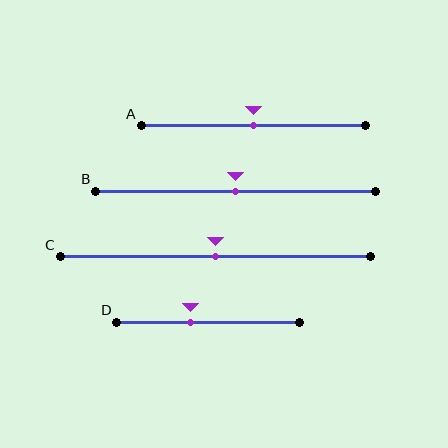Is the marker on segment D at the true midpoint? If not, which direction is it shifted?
No, the marker on segment D is shifted to the left by about 9% of the segment length.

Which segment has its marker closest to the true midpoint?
Segment A has its marker closest to the true midpoint.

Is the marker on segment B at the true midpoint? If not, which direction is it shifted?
Yes, the marker on segment B is at the true midpoint.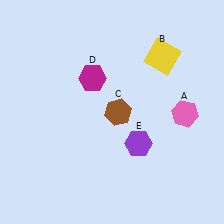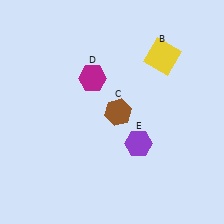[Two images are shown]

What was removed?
The pink hexagon (A) was removed in Image 2.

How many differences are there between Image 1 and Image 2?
There is 1 difference between the two images.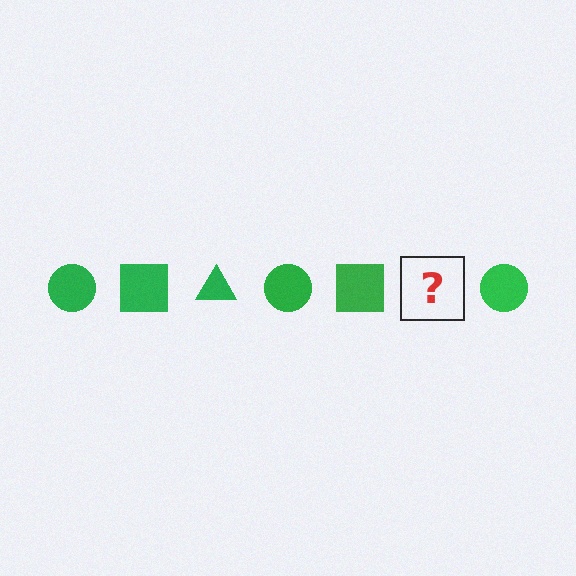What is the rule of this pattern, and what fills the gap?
The rule is that the pattern cycles through circle, square, triangle shapes in green. The gap should be filled with a green triangle.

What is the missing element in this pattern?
The missing element is a green triangle.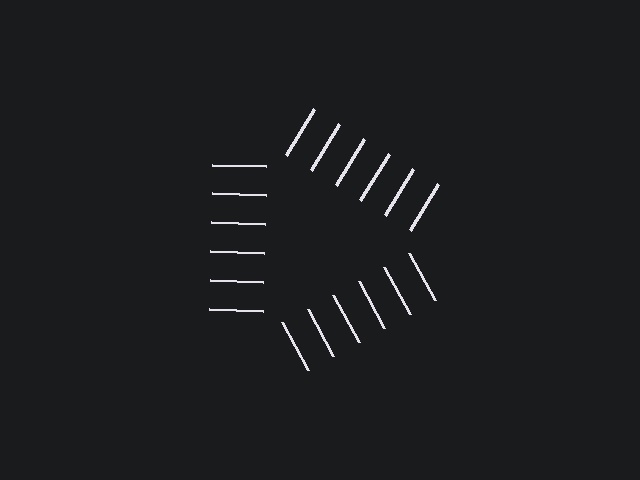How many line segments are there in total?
18 — 6 along each of the 3 edges.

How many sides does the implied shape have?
3 sides — the line-ends trace a triangle.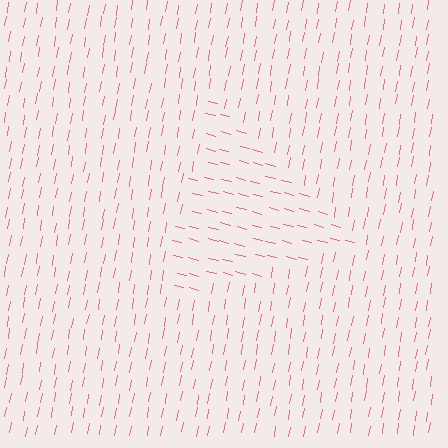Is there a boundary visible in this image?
Yes, there is a texture boundary formed by a change in line orientation.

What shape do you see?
I see a triangle.